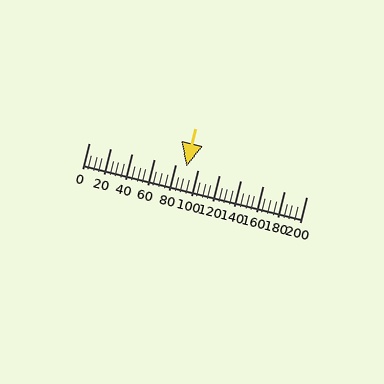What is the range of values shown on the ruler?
The ruler shows values from 0 to 200.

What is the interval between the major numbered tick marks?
The major tick marks are spaced 20 units apart.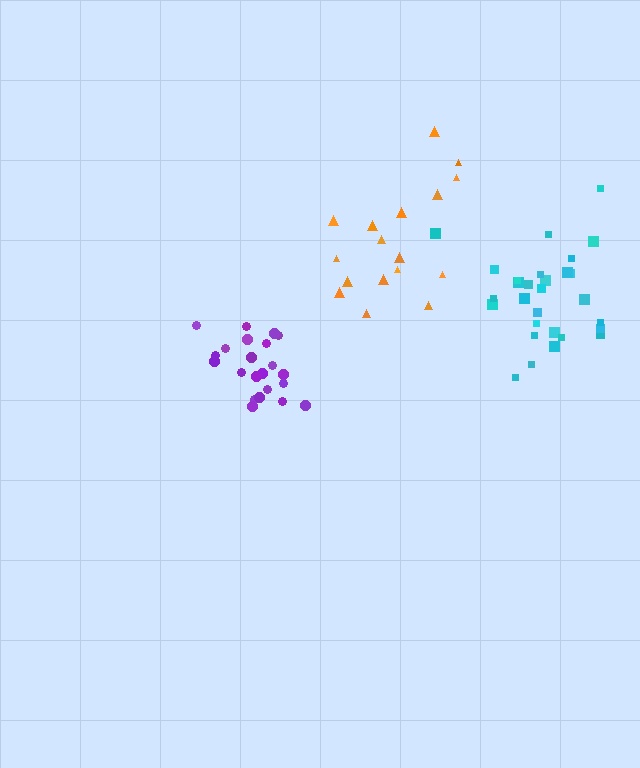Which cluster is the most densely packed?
Purple.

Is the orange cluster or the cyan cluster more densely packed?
Cyan.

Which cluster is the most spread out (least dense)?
Orange.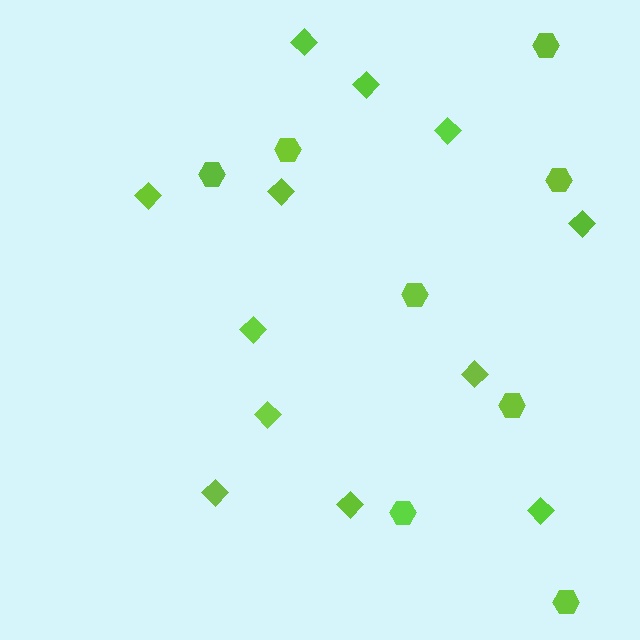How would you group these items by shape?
There are 2 groups: one group of hexagons (8) and one group of diamonds (12).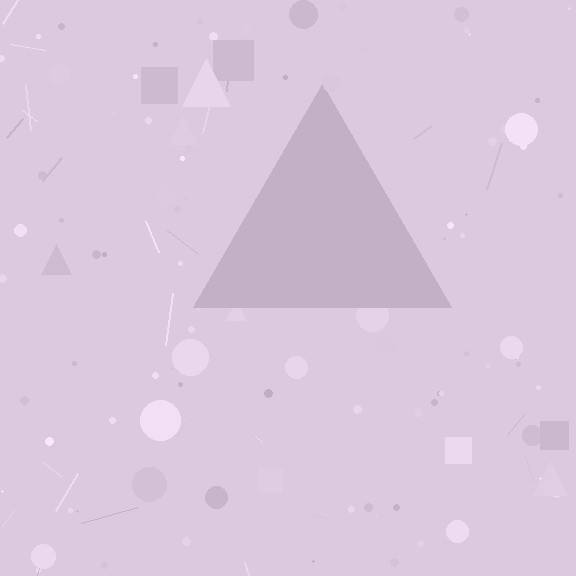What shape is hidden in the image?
A triangle is hidden in the image.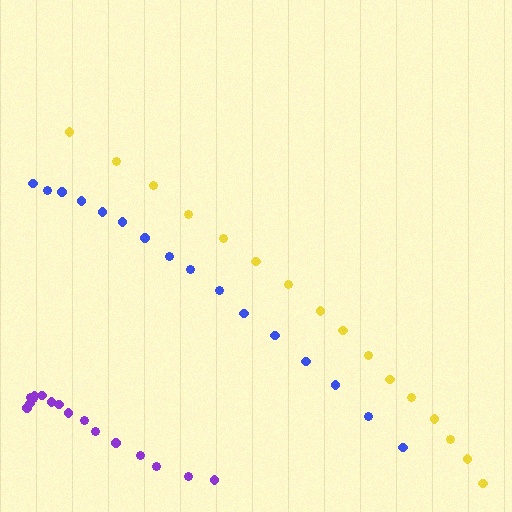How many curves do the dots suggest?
There are 3 distinct paths.